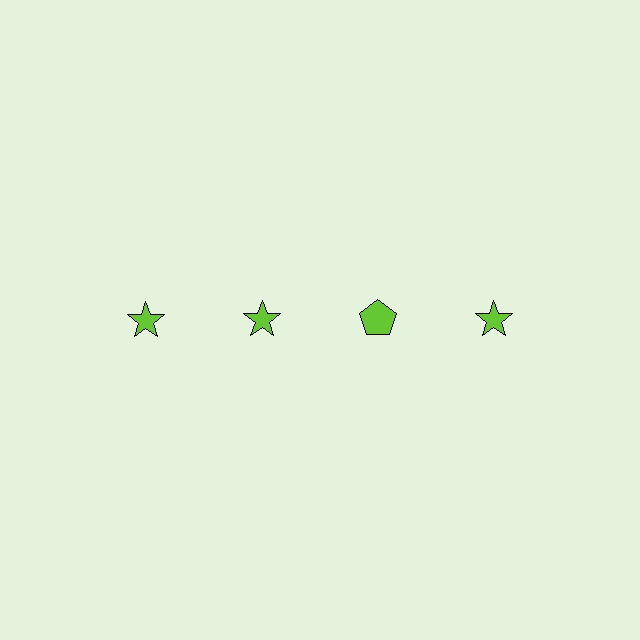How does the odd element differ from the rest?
It has a different shape: pentagon instead of star.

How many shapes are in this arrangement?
There are 4 shapes arranged in a grid pattern.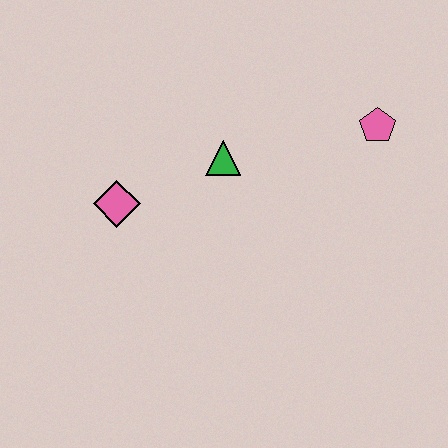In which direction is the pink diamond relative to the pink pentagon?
The pink diamond is to the left of the pink pentagon.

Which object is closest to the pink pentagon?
The green triangle is closest to the pink pentagon.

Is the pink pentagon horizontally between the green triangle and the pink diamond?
No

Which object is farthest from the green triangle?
The pink pentagon is farthest from the green triangle.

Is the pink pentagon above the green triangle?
Yes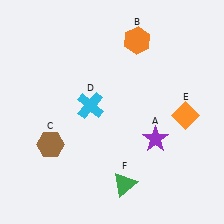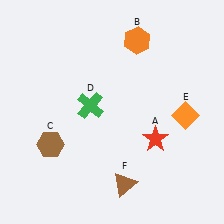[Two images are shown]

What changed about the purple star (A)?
In Image 1, A is purple. In Image 2, it changed to red.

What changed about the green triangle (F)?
In Image 1, F is green. In Image 2, it changed to brown.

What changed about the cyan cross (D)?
In Image 1, D is cyan. In Image 2, it changed to green.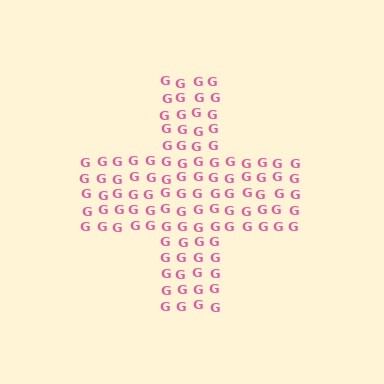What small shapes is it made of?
It is made of small letter G's.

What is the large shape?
The large shape is a cross.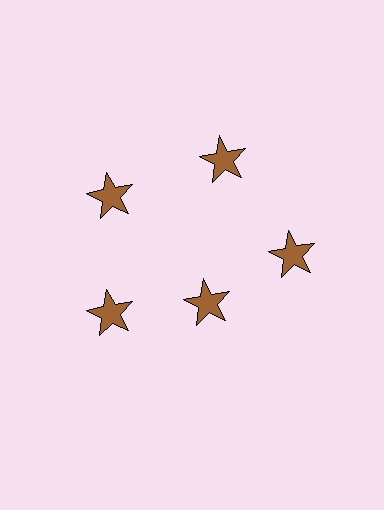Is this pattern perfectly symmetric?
No. The 5 brown stars are arranged in a ring, but one element near the 5 o'clock position is pulled inward toward the center, breaking the 5-fold rotational symmetry.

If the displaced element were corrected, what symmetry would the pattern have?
It would have 5-fold rotational symmetry — the pattern would map onto itself every 72 degrees.